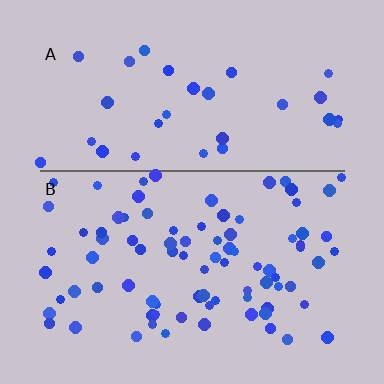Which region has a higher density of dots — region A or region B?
B (the bottom).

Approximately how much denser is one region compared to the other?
Approximately 2.5× — region B over region A.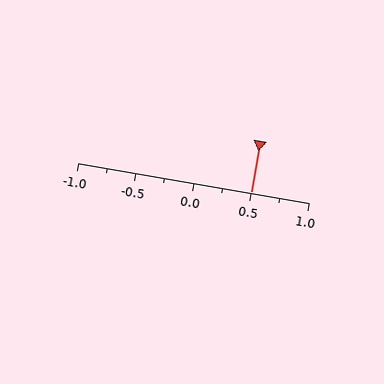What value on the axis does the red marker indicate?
The marker indicates approximately 0.5.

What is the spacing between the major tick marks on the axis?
The major ticks are spaced 0.5 apart.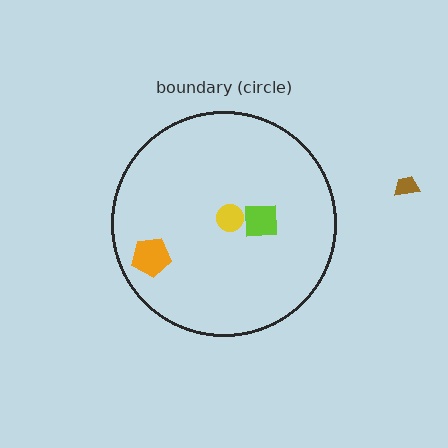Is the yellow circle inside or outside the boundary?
Inside.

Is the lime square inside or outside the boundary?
Inside.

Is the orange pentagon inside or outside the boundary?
Inside.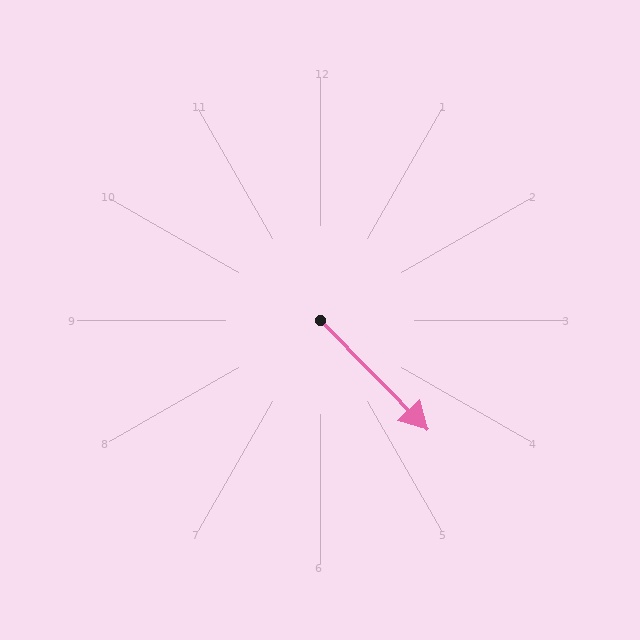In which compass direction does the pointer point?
Southeast.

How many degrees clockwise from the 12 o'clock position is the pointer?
Approximately 136 degrees.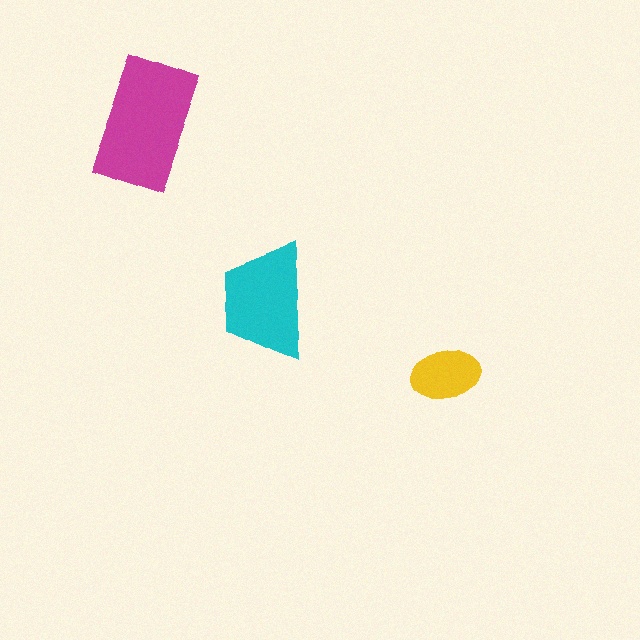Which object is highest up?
The magenta rectangle is topmost.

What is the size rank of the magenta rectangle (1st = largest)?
1st.